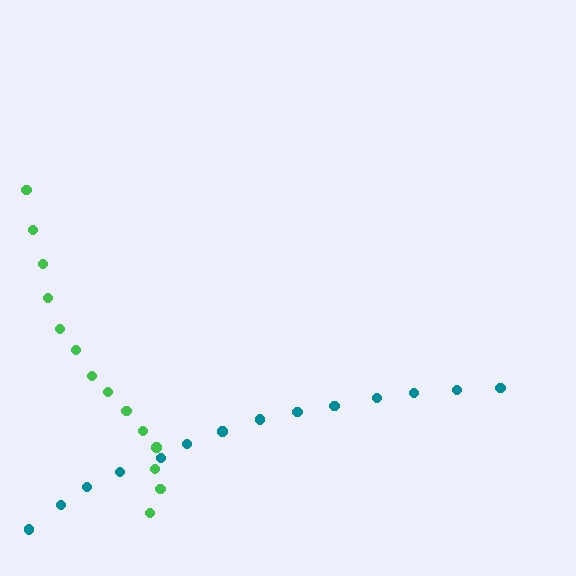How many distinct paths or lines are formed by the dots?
There are 2 distinct paths.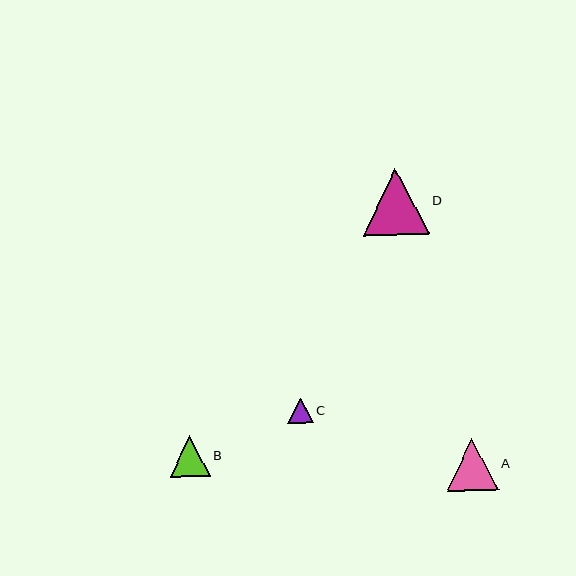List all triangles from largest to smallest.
From largest to smallest: D, A, B, C.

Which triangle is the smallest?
Triangle C is the smallest with a size of approximately 25 pixels.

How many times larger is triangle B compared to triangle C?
Triangle B is approximately 1.6 times the size of triangle C.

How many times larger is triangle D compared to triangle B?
Triangle D is approximately 1.6 times the size of triangle B.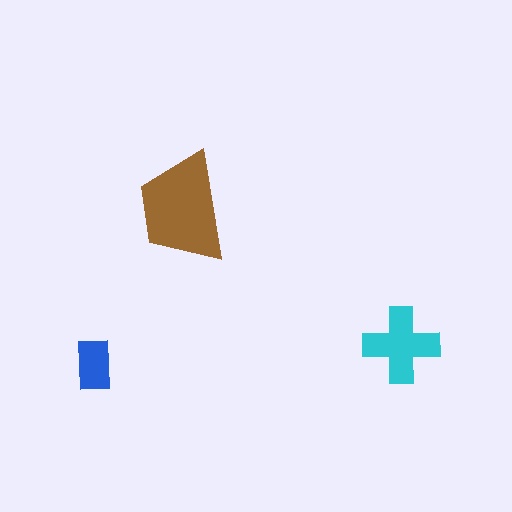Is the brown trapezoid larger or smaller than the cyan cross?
Larger.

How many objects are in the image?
There are 3 objects in the image.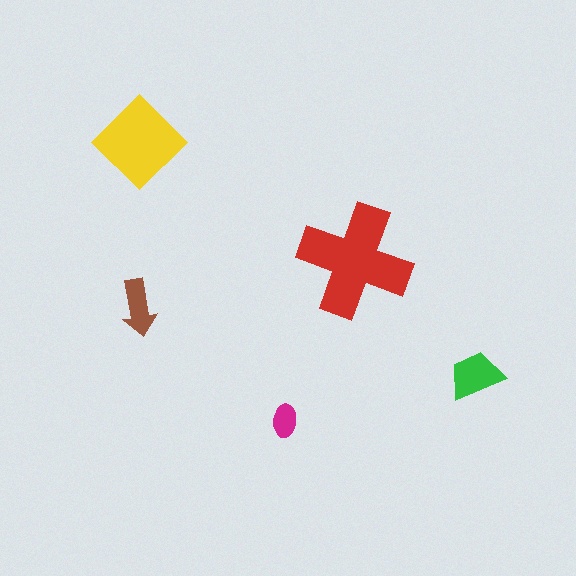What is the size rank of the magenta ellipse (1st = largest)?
5th.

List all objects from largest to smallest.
The red cross, the yellow diamond, the green trapezoid, the brown arrow, the magenta ellipse.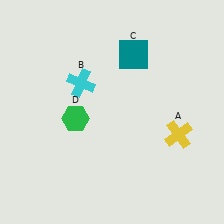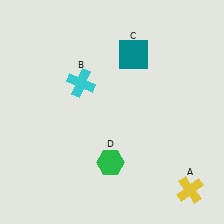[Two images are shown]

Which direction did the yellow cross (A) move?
The yellow cross (A) moved down.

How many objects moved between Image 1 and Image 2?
2 objects moved between the two images.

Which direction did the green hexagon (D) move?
The green hexagon (D) moved down.